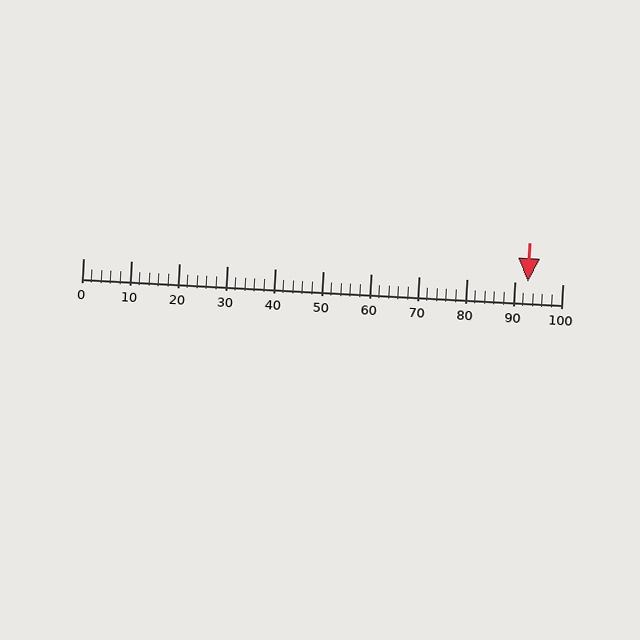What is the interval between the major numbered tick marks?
The major tick marks are spaced 10 units apart.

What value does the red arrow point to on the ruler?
The red arrow points to approximately 93.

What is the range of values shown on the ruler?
The ruler shows values from 0 to 100.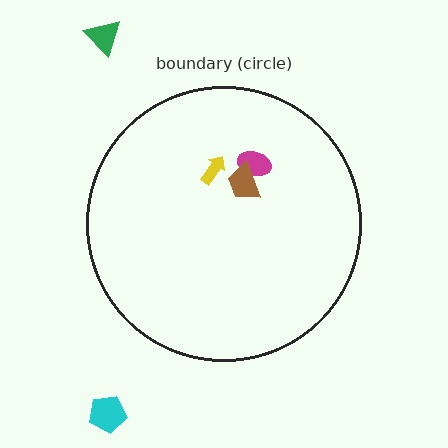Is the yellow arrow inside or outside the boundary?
Inside.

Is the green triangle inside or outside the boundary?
Outside.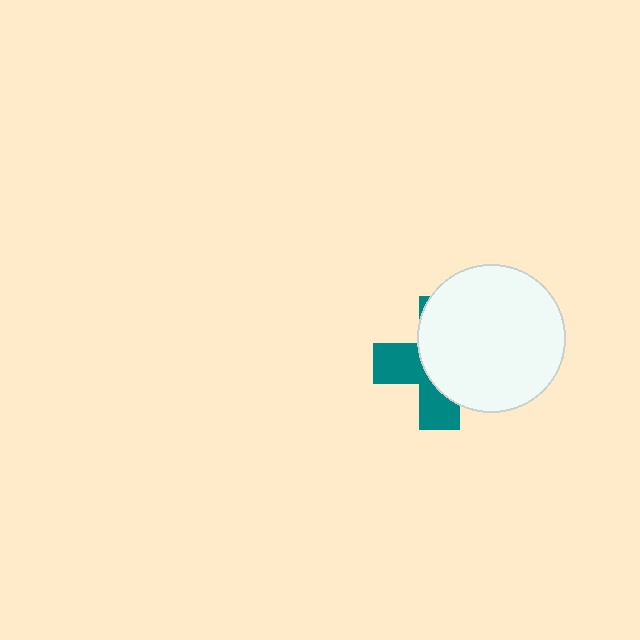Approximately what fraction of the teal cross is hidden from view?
Roughly 61% of the teal cross is hidden behind the white circle.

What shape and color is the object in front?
The object in front is a white circle.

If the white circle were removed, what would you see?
You would see the complete teal cross.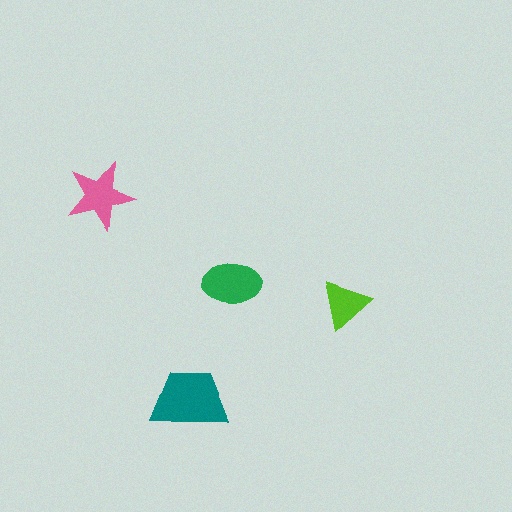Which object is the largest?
The teal trapezoid.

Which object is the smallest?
The lime triangle.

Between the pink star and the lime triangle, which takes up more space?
The pink star.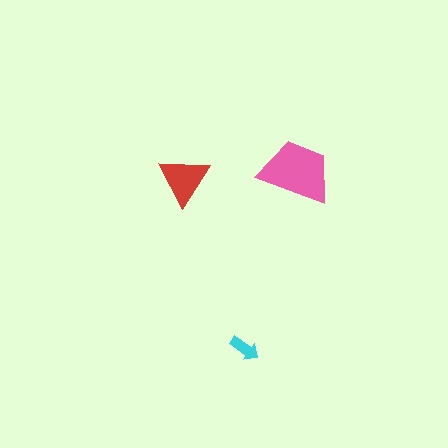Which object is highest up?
The pink trapezoid is topmost.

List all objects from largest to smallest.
The pink trapezoid, the red triangle, the cyan arrow.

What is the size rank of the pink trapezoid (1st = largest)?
1st.